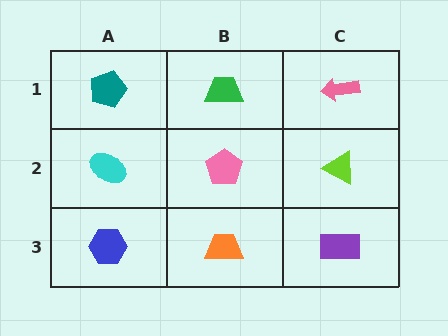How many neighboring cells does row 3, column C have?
2.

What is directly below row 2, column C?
A purple rectangle.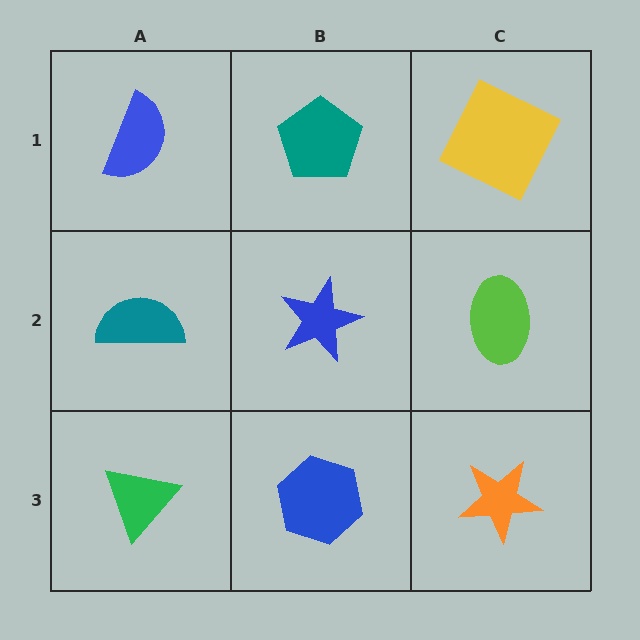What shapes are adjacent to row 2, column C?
A yellow square (row 1, column C), an orange star (row 3, column C), a blue star (row 2, column B).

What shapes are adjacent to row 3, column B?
A blue star (row 2, column B), a green triangle (row 3, column A), an orange star (row 3, column C).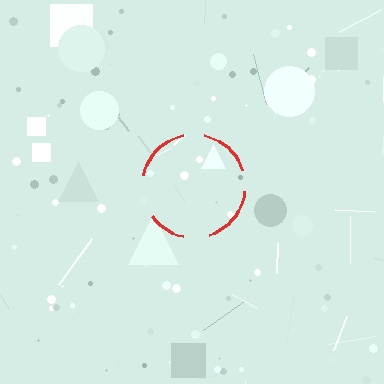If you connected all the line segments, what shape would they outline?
They would outline a circle.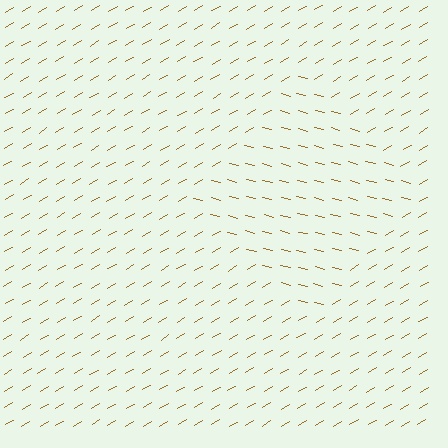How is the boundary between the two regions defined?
The boundary is defined purely by a change in line orientation (approximately 45 degrees difference). All lines are the same color and thickness.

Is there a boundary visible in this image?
Yes, there is a texture boundary formed by a change in line orientation.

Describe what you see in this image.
The image is filled with small brown line segments. A diamond region in the image has lines oriented differently from the surrounding lines, creating a visible texture boundary.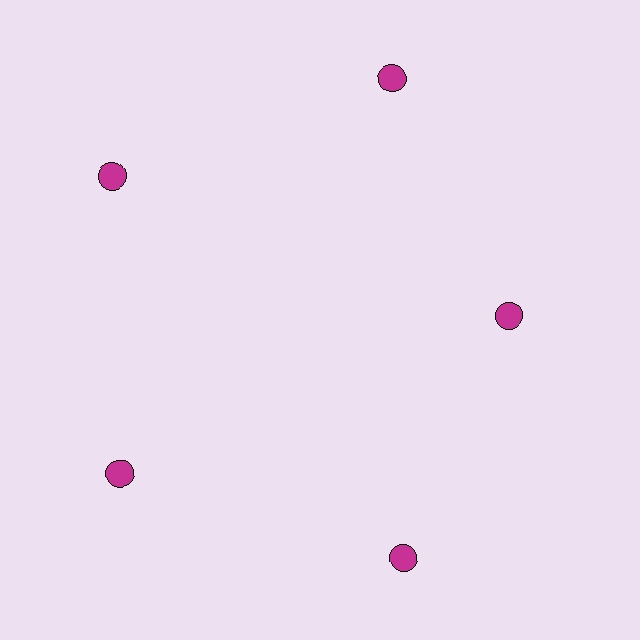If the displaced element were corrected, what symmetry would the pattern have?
It would have 5-fold rotational symmetry — the pattern would map onto itself every 72 degrees.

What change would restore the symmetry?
The symmetry would be restored by moving it outward, back onto the ring so that all 5 circles sit at equal angles and equal distance from the center.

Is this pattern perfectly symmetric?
No. The 5 magenta circles are arranged in a ring, but one element near the 3 o'clock position is pulled inward toward the center, breaking the 5-fold rotational symmetry.